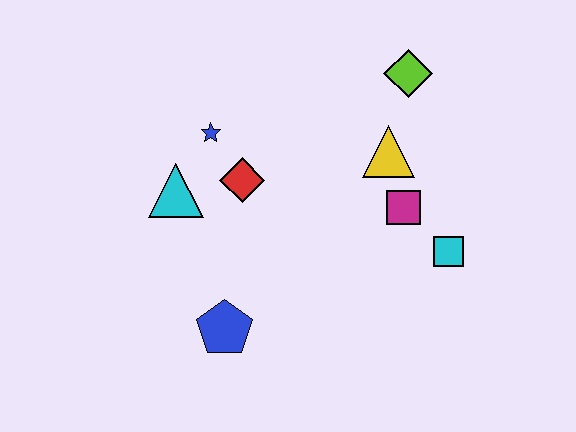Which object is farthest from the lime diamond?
The blue pentagon is farthest from the lime diamond.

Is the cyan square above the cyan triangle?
No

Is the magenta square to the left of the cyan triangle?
No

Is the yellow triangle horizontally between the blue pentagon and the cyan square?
Yes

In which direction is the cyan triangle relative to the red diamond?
The cyan triangle is to the left of the red diamond.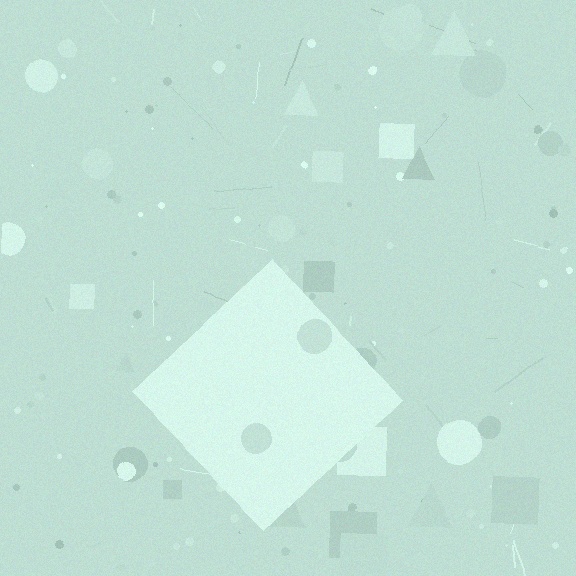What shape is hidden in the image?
A diamond is hidden in the image.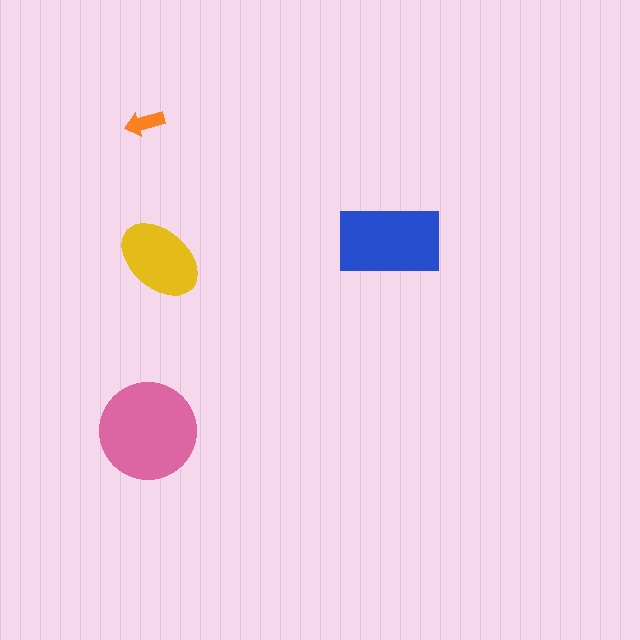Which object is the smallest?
The orange arrow.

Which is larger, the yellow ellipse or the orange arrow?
The yellow ellipse.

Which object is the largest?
The pink circle.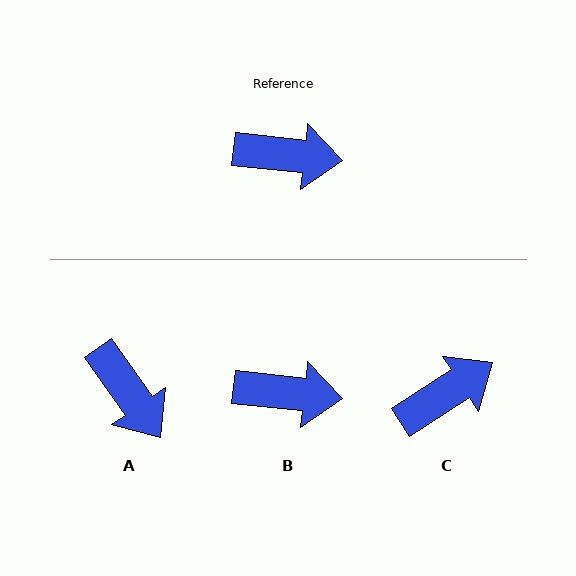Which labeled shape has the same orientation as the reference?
B.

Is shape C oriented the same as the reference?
No, it is off by about 39 degrees.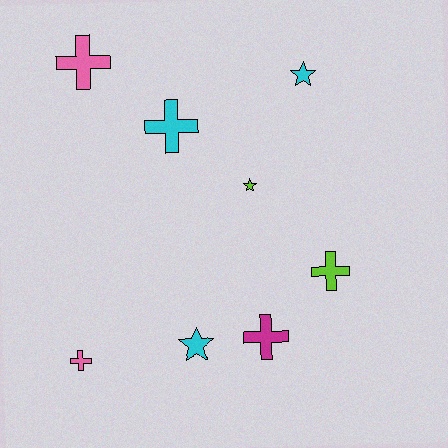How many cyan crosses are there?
There is 1 cyan cross.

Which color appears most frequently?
Cyan, with 3 objects.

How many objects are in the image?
There are 8 objects.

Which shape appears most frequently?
Cross, with 5 objects.